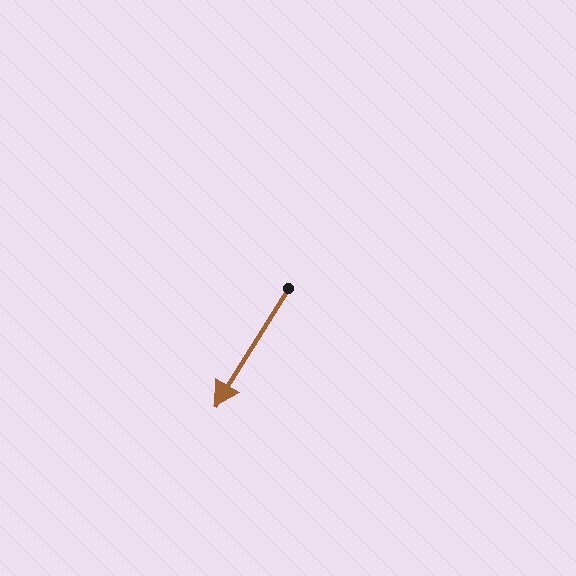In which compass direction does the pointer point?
Southwest.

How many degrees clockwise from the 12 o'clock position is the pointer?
Approximately 212 degrees.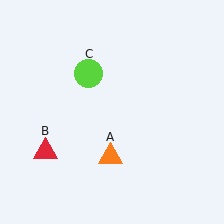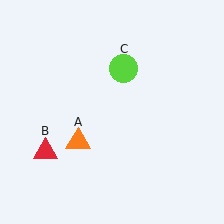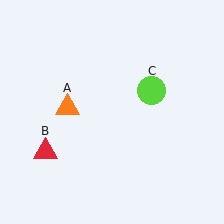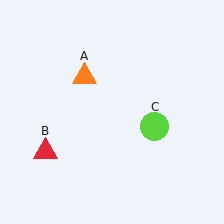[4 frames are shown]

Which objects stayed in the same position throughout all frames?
Red triangle (object B) remained stationary.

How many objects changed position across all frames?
2 objects changed position: orange triangle (object A), lime circle (object C).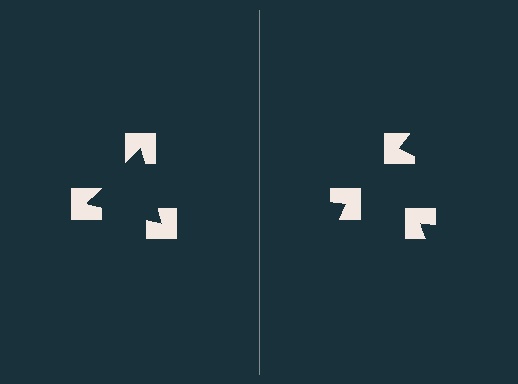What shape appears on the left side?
An illusory triangle.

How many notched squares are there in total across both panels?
6 — 3 on each side.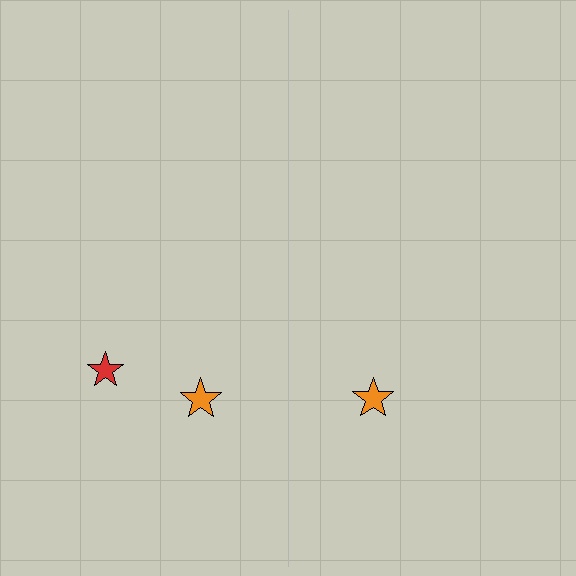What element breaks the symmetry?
A red star is missing from the right side.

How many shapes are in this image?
There are 3 shapes in this image.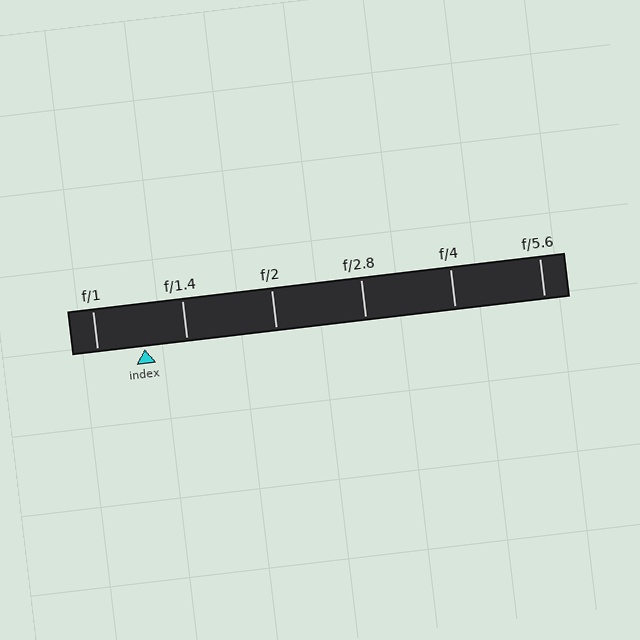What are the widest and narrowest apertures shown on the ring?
The widest aperture shown is f/1 and the narrowest is f/5.6.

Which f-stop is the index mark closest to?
The index mark is closest to f/1.4.